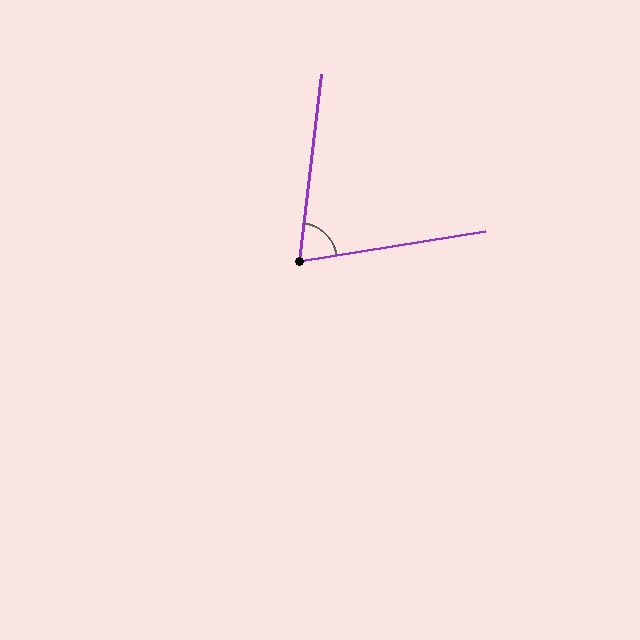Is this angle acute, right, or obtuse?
It is acute.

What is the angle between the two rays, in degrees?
Approximately 74 degrees.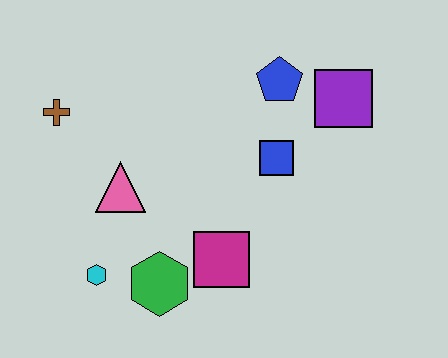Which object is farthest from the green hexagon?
The purple square is farthest from the green hexagon.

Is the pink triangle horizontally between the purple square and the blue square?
No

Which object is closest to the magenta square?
The green hexagon is closest to the magenta square.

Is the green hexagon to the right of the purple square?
No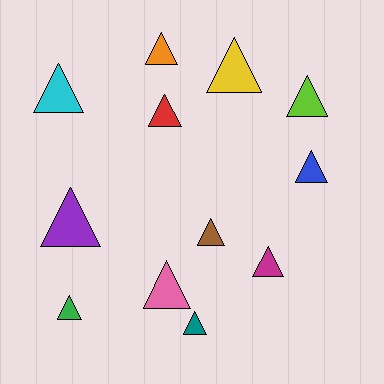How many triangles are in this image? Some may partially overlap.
There are 12 triangles.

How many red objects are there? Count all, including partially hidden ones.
There is 1 red object.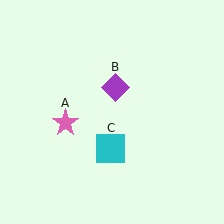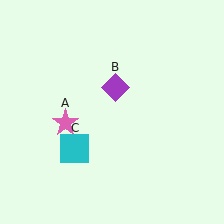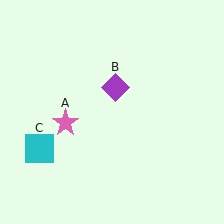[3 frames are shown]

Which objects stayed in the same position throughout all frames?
Pink star (object A) and purple diamond (object B) remained stationary.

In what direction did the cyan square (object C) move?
The cyan square (object C) moved left.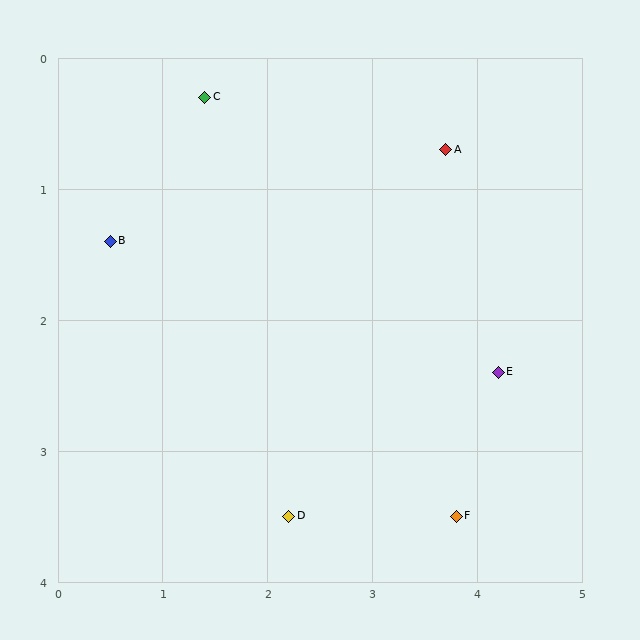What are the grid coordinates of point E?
Point E is at approximately (4.2, 2.4).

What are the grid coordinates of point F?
Point F is at approximately (3.8, 3.5).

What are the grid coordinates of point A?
Point A is at approximately (3.7, 0.7).